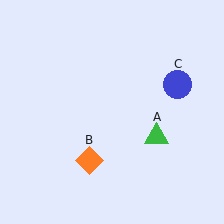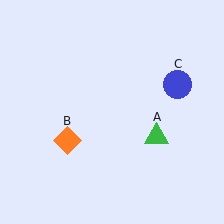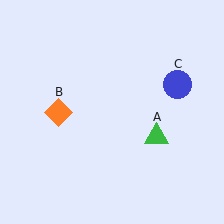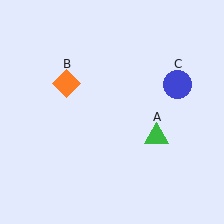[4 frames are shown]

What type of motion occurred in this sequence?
The orange diamond (object B) rotated clockwise around the center of the scene.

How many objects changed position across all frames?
1 object changed position: orange diamond (object B).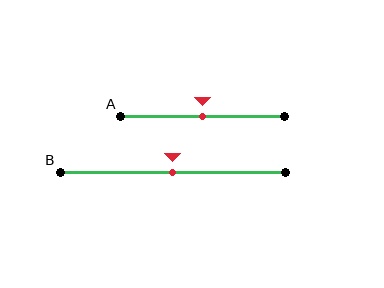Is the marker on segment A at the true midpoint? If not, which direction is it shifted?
Yes, the marker on segment A is at the true midpoint.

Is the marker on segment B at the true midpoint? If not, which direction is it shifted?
Yes, the marker on segment B is at the true midpoint.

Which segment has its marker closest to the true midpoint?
Segment A has its marker closest to the true midpoint.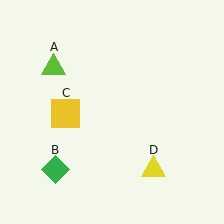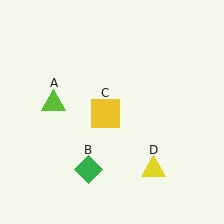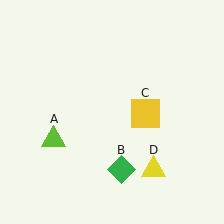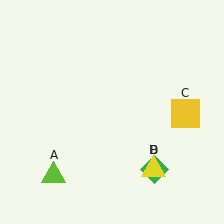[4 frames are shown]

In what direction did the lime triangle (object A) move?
The lime triangle (object A) moved down.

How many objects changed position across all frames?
3 objects changed position: lime triangle (object A), green diamond (object B), yellow square (object C).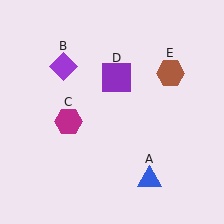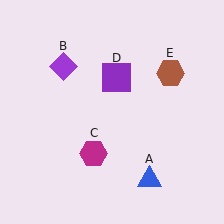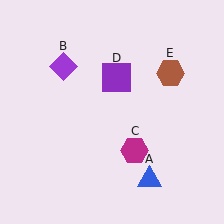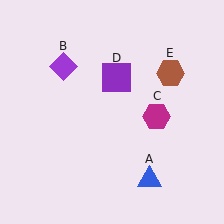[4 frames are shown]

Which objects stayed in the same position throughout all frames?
Blue triangle (object A) and purple diamond (object B) and purple square (object D) and brown hexagon (object E) remained stationary.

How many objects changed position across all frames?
1 object changed position: magenta hexagon (object C).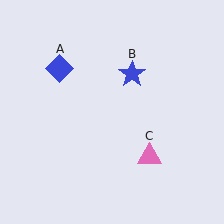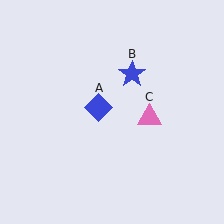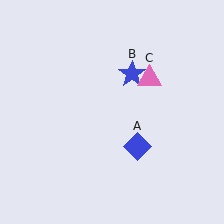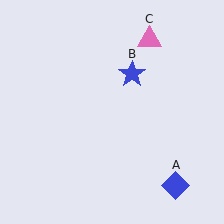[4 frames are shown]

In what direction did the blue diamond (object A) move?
The blue diamond (object A) moved down and to the right.